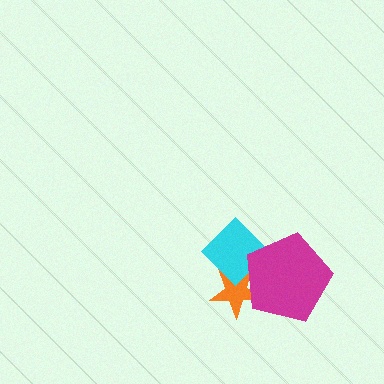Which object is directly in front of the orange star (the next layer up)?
The cyan diamond is directly in front of the orange star.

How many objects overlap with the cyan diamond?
2 objects overlap with the cyan diamond.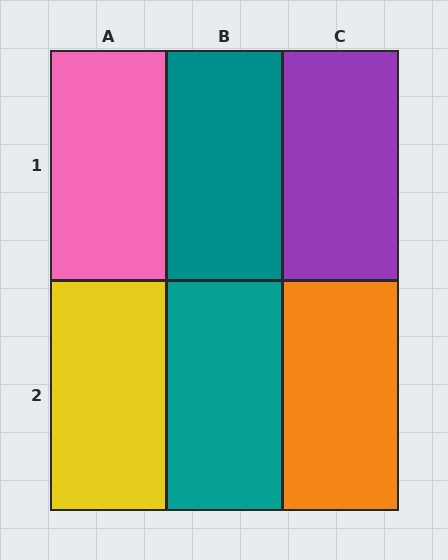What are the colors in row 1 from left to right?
Pink, teal, purple.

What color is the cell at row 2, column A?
Yellow.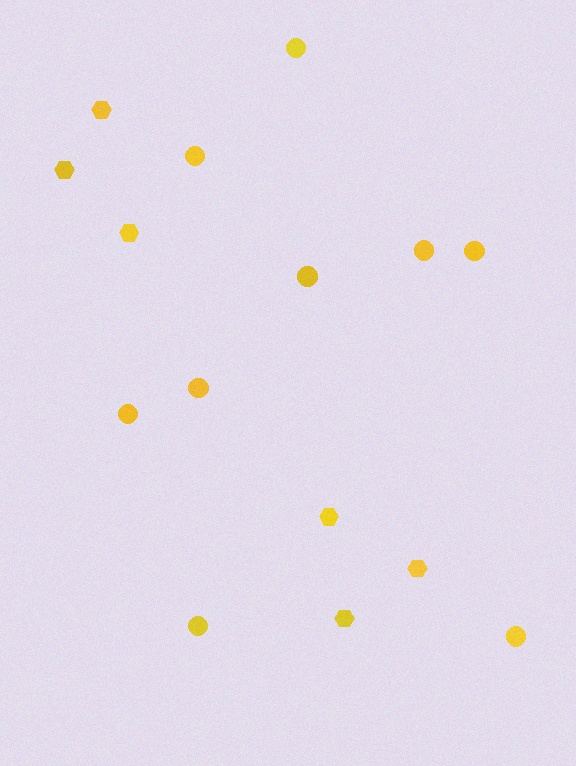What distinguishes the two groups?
There are 2 groups: one group of circles (9) and one group of hexagons (6).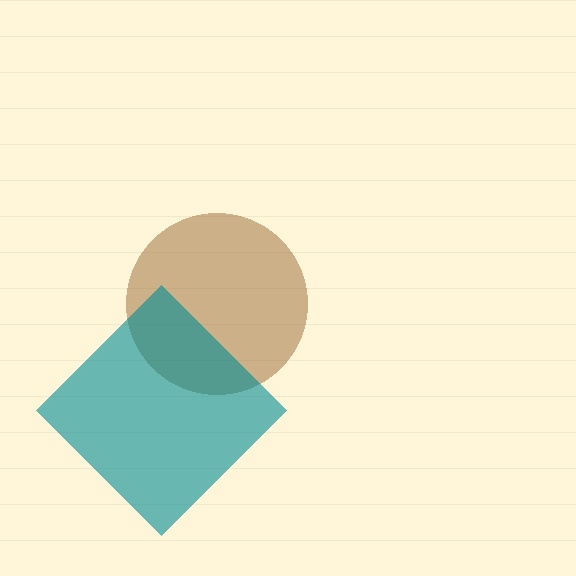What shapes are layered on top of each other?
The layered shapes are: a brown circle, a teal diamond.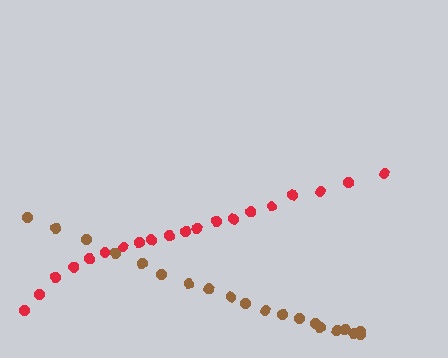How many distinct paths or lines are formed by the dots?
There are 2 distinct paths.